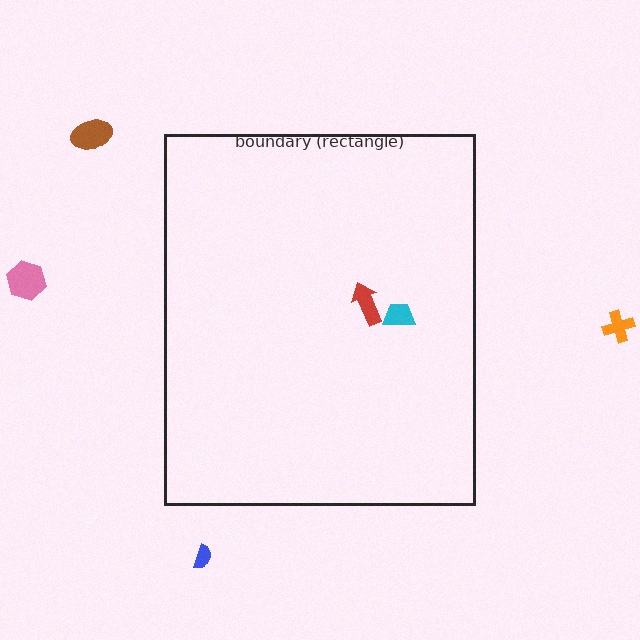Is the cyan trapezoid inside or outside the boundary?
Inside.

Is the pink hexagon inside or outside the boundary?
Outside.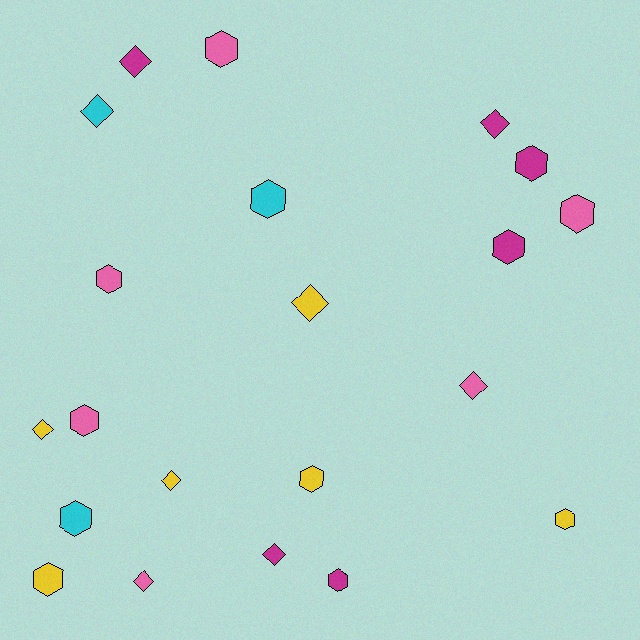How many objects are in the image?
There are 21 objects.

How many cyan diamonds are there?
There is 1 cyan diamond.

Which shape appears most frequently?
Hexagon, with 12 objects.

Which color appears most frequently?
Magenta, with 6 objects.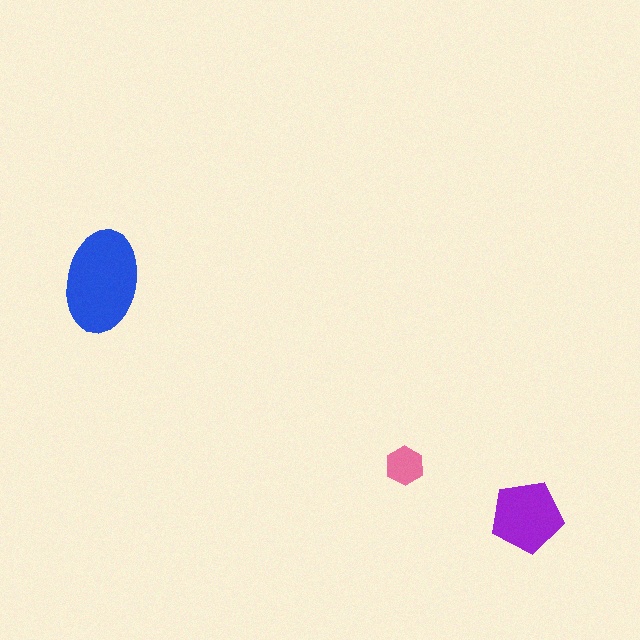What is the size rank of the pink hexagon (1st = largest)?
3rd.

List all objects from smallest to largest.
The pink hexagon, the purple pentagon, the blue ellipse.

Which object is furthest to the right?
The purple pentagon is rightmost.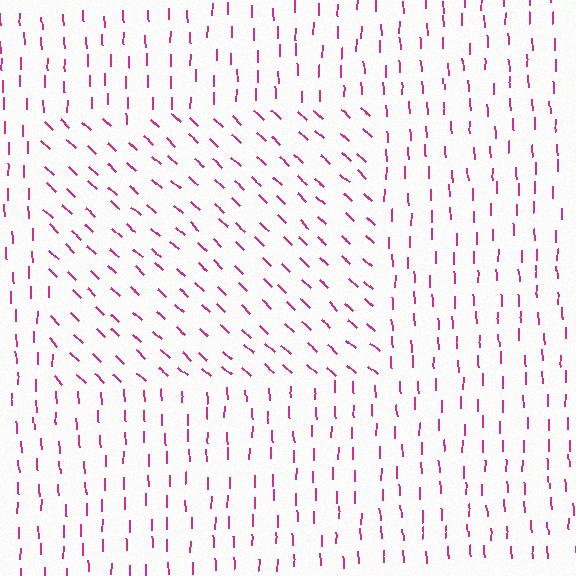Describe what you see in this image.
The image is filled with small magenta line segments. A rectangle region in the image has lines oriented differently from the surrounding lines, creating a visible texture boundary.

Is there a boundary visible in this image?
Yes, there is a texture boundary formed by a change in line orientation.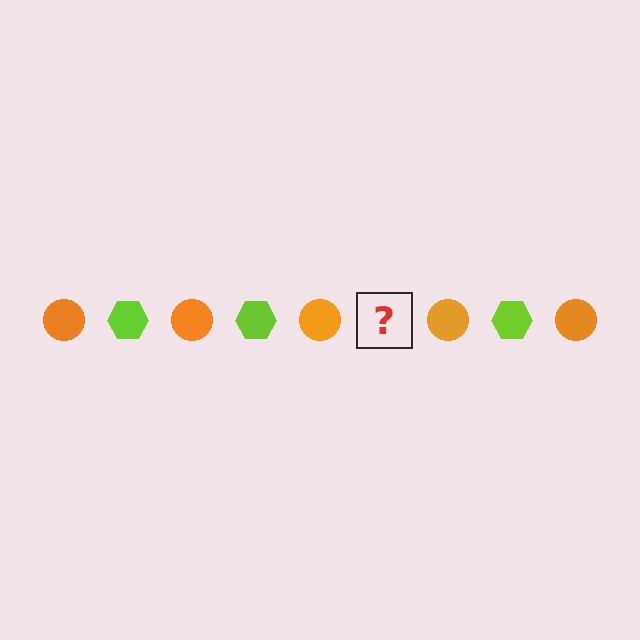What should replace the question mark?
The question mark should be replaced with a lime hexagon.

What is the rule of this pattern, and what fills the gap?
The rule is that the pattern alternates between orange circle and lime hexagon. The gap should be filled with a lime hexagon.